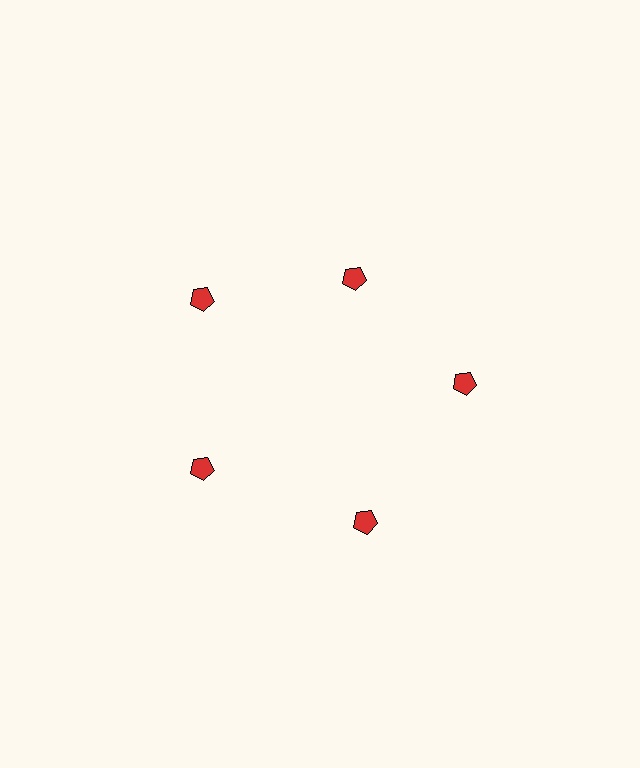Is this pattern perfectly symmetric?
No. The 5 red pentagons are arranged in a ring, but one element near the 1 o'clock position is pulled inward toward the center, breaking the 5-fold rotational symmetry.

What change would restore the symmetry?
The symmetry would be restored by moving it outward, back onto the ring so that all 5 pentagons sit at equal angles and equal distance from the center.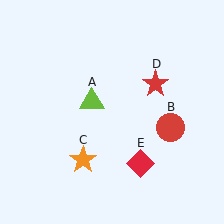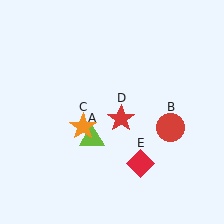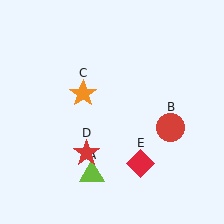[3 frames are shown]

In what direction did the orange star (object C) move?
The orange star (object C) moved up.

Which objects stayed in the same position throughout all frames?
Red circle (object B) and red diamond (object E) remained stationary.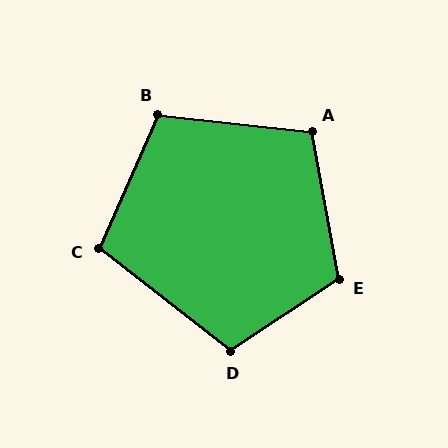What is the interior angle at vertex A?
Approximately 107 degrees (obtuse).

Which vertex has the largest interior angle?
E, at approximately 113 degrees.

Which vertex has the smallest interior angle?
C, at approximately 104 degrees.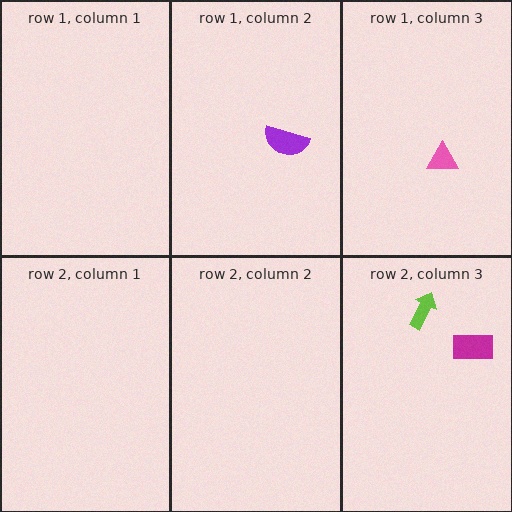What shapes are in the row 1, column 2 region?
The purple semicircle.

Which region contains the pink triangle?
The row 1, column 3 region.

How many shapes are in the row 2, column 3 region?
2.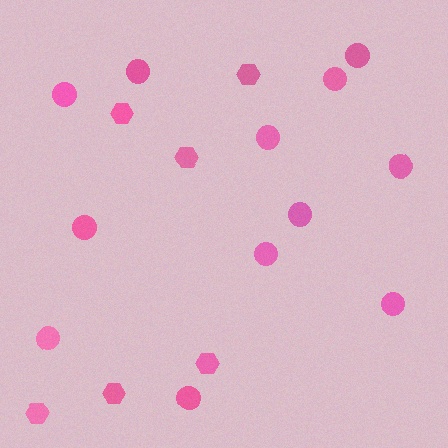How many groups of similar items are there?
There are 2 groups: one group of circles (12) and one group of hexagons (6).